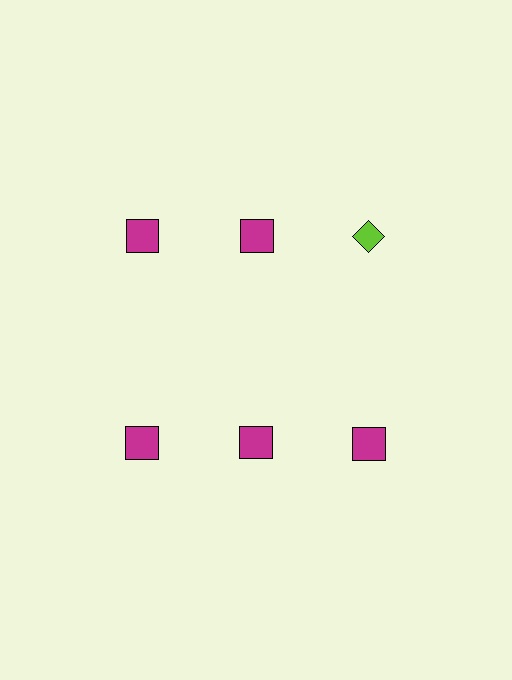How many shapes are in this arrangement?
There are 6 shapes arranged in a grid pattern.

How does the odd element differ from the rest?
It differs in both color (lime instead of magenta) and shape (diamond instead of square).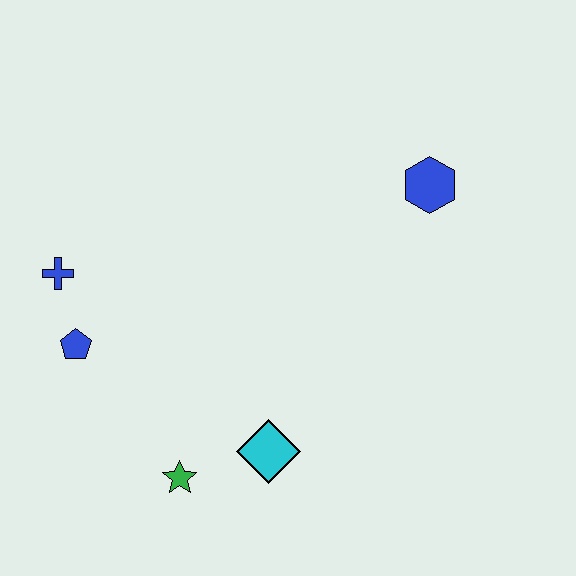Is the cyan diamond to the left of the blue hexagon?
Yes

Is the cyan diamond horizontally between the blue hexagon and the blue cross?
Yes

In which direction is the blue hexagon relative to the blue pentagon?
The blue hexagon is to the right of the blue pentagon.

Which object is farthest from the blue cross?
The blue hexagon is farthest from the blue cross.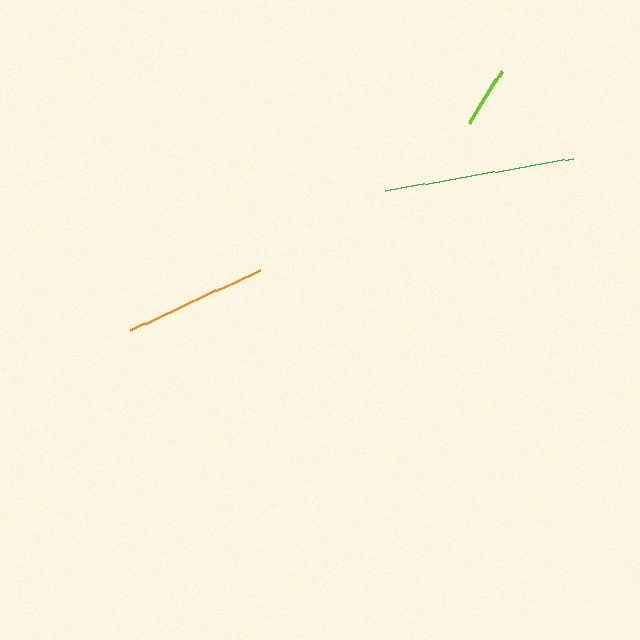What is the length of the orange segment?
The orange segment is approximately 144 pixels long.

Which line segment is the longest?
The green line is the longest at approximately 192 pixels.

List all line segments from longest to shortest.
From longest to shortest: green, orange, lime.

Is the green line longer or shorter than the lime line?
The green line is longer than the lime line.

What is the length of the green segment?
The green segment is approximately 192 pixels long.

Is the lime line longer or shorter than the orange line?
The orange line is longer than the lime line.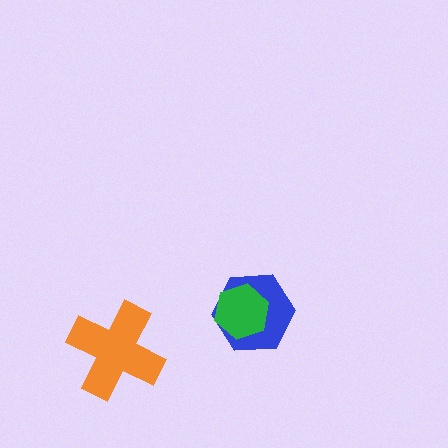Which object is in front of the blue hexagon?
The green hexagon is in front of the blue hexagon.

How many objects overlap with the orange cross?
0 objects overlap with the orange cross.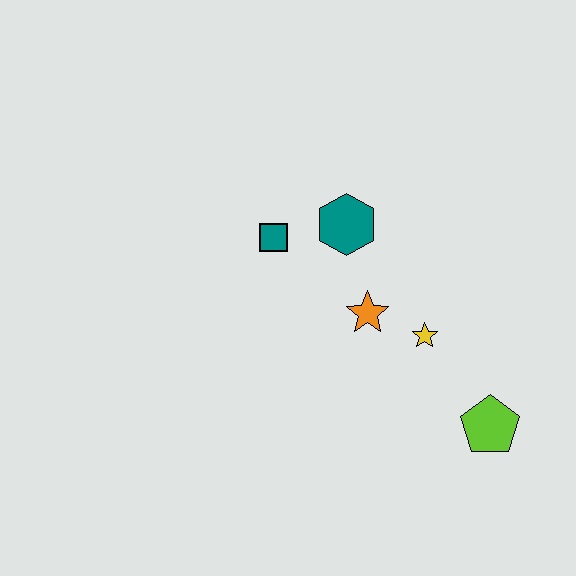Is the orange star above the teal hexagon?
No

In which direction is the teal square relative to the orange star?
The teal square is to the left of the orange star.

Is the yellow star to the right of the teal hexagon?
Yes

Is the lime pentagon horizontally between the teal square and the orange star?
No